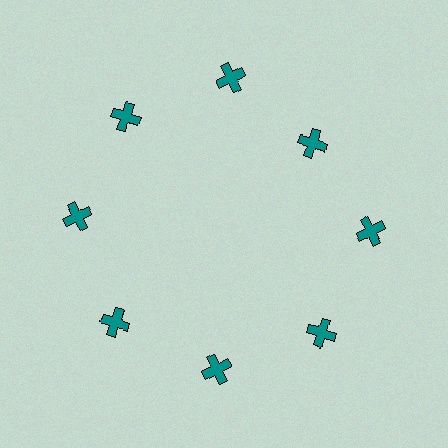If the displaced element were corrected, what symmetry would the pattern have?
It would have 8-fold rotational symmetry — the pattern would map onto itself every 45 degrees.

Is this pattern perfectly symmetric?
No. The 8 teal crosses are arranged in a ring, but one element near the 2 o'clock position is pulled inward toward the center, breaking the 8-fold rotational symmetry.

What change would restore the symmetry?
The symmetry would be restored by moving it outward, back onto the ring so that all 8 crosses sit at equal angles and equal distance from the center.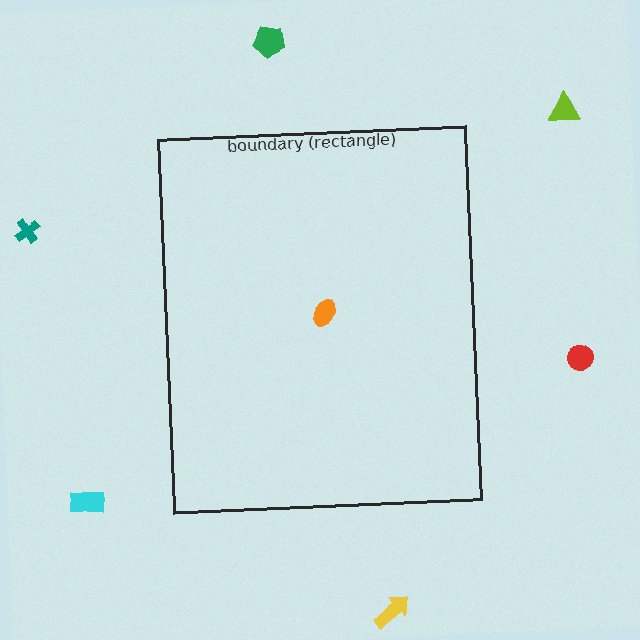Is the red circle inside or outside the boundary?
Outside.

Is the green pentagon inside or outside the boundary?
Outside.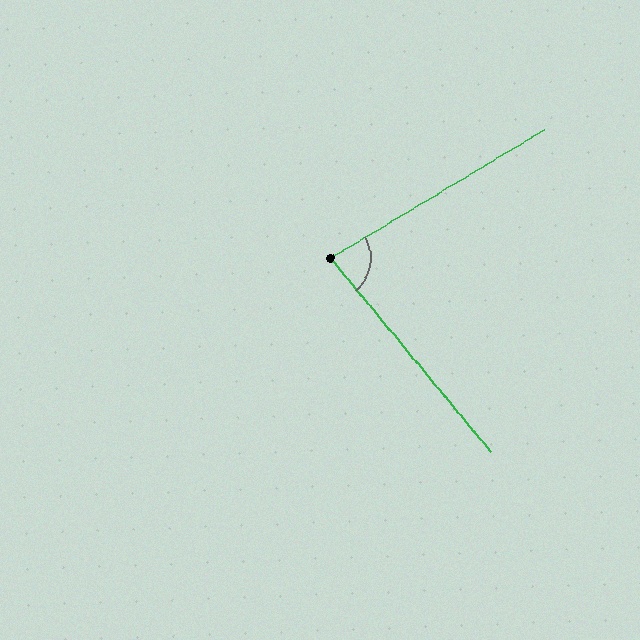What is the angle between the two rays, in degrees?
Approximately 82 degrees.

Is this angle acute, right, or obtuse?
It is acute.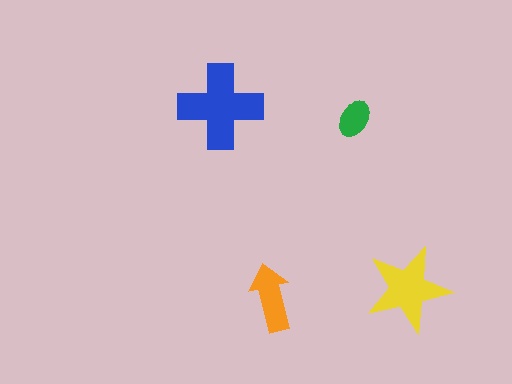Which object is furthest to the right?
The yellow star is rightmost.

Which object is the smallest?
The green ellipse.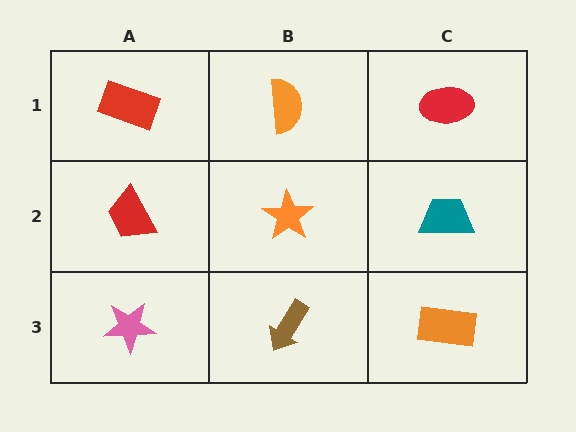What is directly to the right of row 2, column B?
A teal trapezoid.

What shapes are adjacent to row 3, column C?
A teal trapezoid (row 2, column C), a brown arrow (row 3, column B).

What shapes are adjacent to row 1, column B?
An orange star (row 2, column B), a red rectangle (row 1, column A), a red ellipse (row 1, column C).